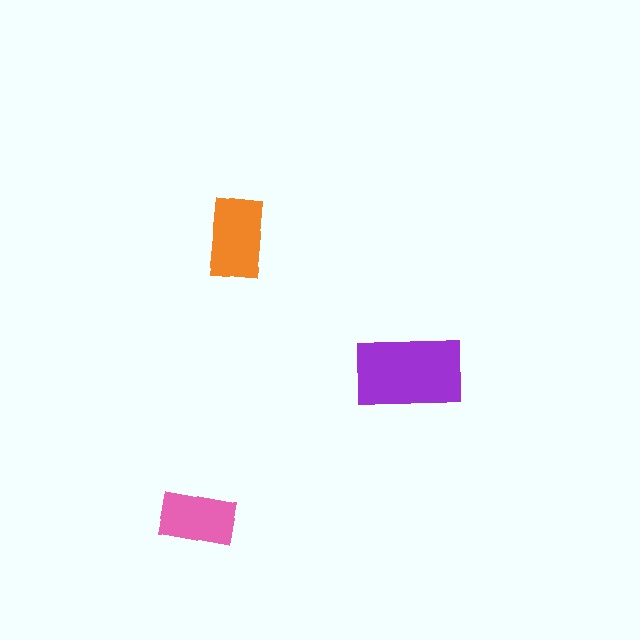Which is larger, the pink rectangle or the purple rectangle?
The purple one.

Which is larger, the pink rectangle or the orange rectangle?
The orange one.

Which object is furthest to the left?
The pink rectangle is leftmost.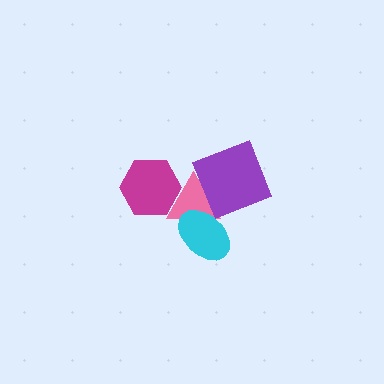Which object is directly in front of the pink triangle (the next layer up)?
The purple diamond is directly in front of the pink triangle.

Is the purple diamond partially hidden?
Yes, it is partially covered by another shape.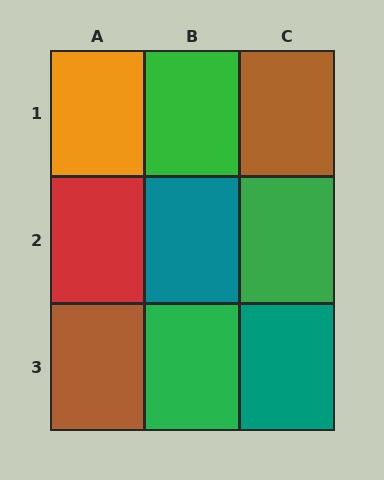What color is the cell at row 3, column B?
Green.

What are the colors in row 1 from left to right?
Orange, green, brown.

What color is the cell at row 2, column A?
Red.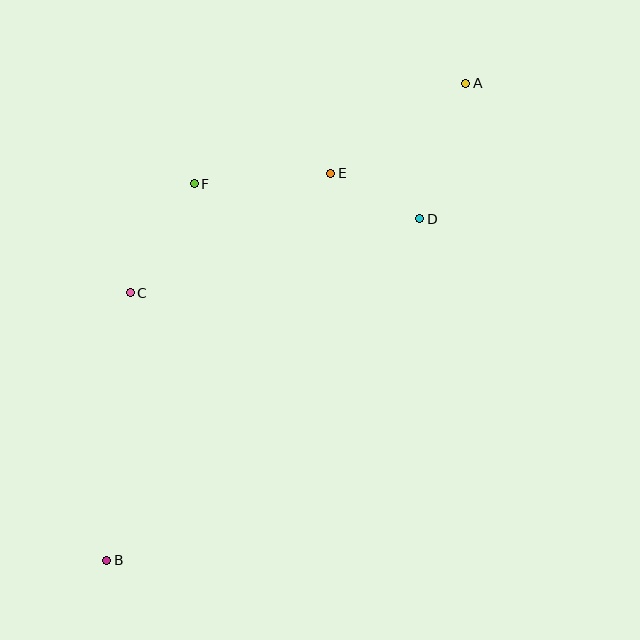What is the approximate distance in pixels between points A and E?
The distance between A and E is approximately 163 pixels.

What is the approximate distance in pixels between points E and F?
The distance between E and F is approximately 137 pixels.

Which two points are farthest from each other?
Points A and B are farthest from each other.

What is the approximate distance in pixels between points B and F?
The distance between B and F is approximately 386 pixels.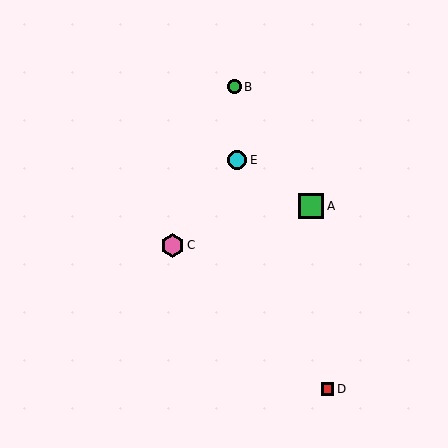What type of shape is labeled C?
Shape C is a pink hexagon.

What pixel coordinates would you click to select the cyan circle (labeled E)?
Click at (237, 160) to select the cyan circle E.